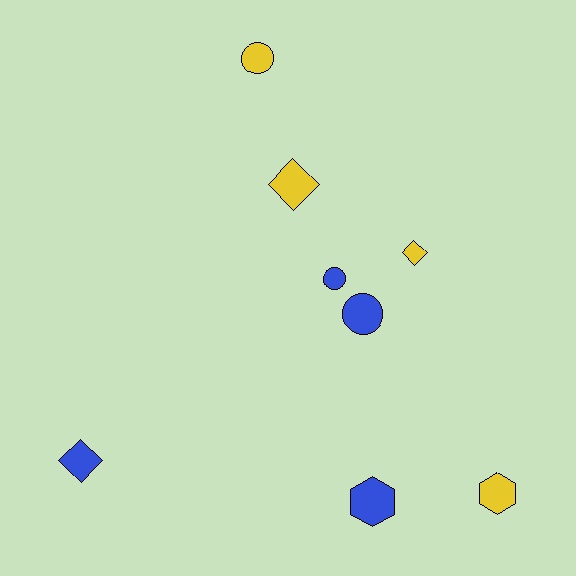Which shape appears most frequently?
Circle, with 3 objects.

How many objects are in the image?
There are 8 objects.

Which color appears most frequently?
Blue, with 4 objects.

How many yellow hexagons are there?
There is 1 yellow hexagon.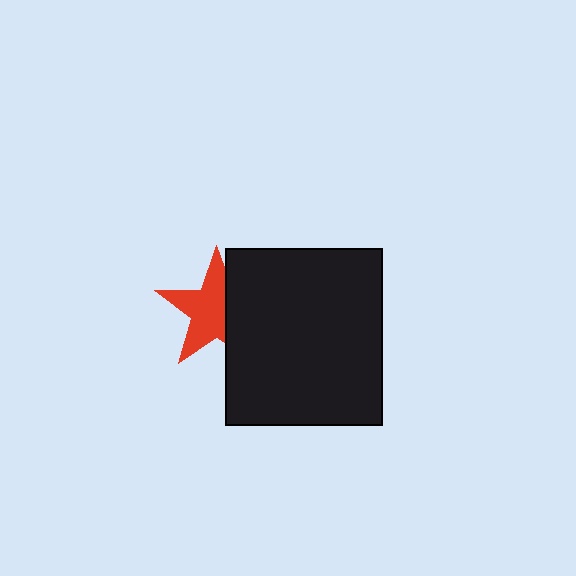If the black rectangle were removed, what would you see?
You would see the complete red star.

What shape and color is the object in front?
The object in front is a black rectangle.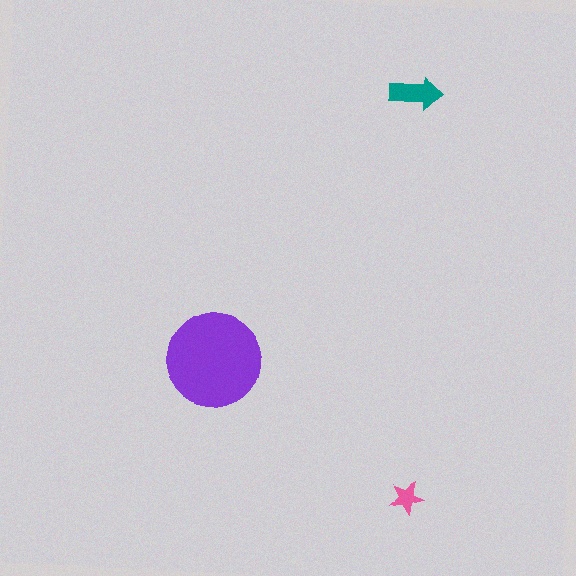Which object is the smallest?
The pink star.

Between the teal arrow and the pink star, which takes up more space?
The teal arrow.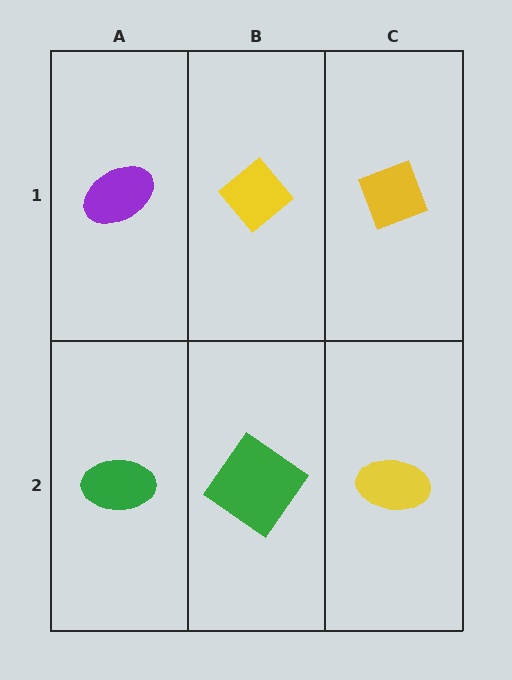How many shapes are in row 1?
3 shapes.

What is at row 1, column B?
A yellow diamond.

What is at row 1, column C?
A yellow diamond.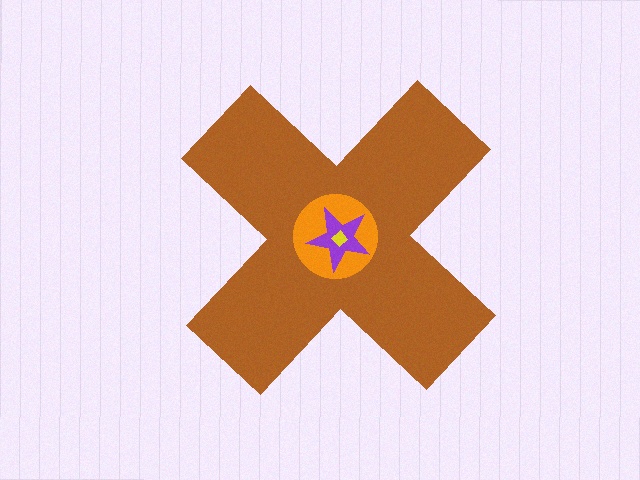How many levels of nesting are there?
4.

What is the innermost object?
The yellow diamond.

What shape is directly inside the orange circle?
The purple star.